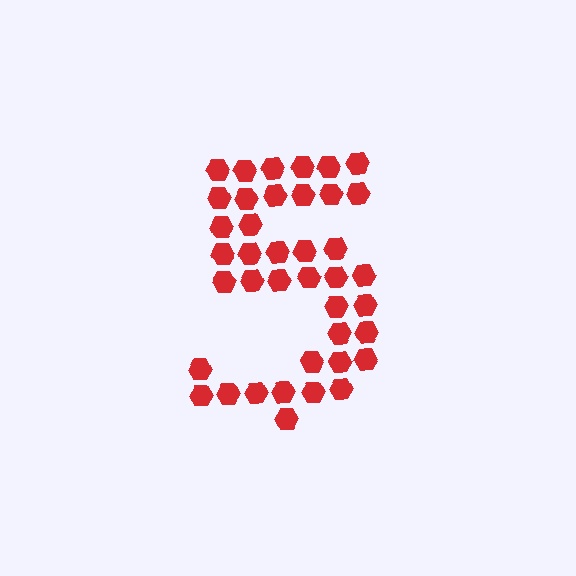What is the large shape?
The large shape is the digit 5.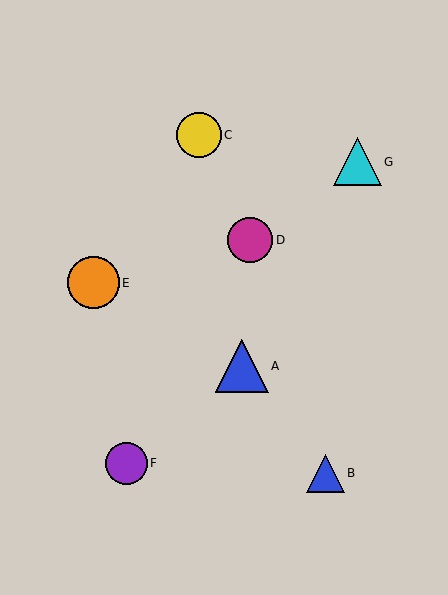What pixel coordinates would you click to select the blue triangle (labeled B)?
Click at (325, 473) to select the blue triangle B.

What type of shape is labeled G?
Shape G is a cyan triangle.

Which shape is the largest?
The blue triangle (labeled A) is the largest.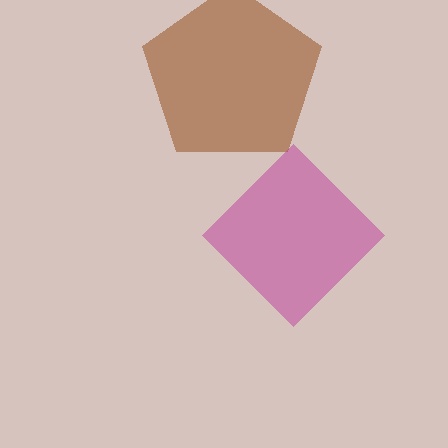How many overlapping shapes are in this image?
There are 2 overlapping shapes in the image.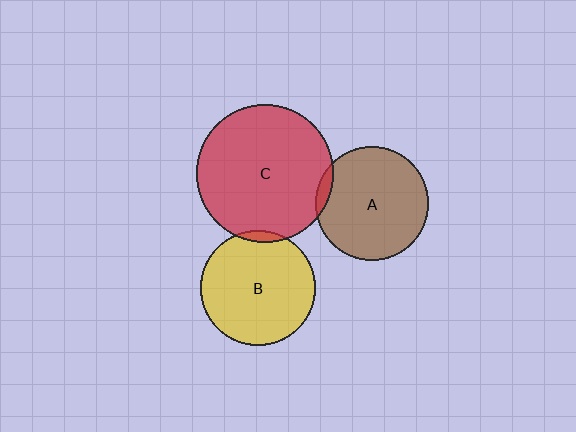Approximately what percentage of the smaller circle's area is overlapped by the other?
Approximately 5%.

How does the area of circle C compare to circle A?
Approximately 1.5 times.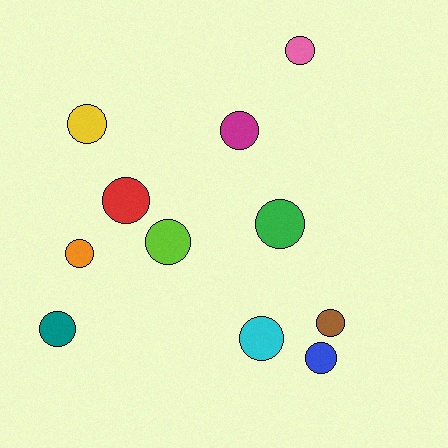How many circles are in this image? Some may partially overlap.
There are 11 circles.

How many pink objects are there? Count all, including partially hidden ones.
There is 1 pink object.